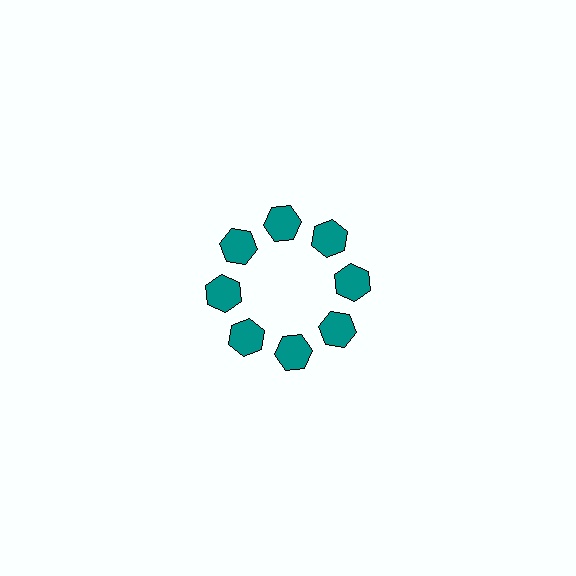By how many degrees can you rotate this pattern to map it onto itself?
The pattern maps onto itself every 45 degrees of rotation.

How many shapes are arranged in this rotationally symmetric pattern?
There are 8 shapes, arranged in 8 groups of 1.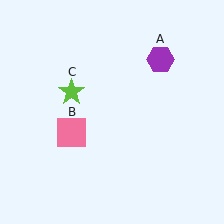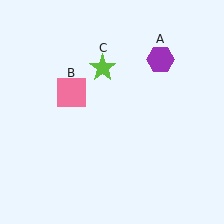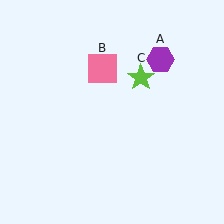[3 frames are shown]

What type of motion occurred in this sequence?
The pink square (object B), lime star (object C) rotated clockwise around the center of the scene.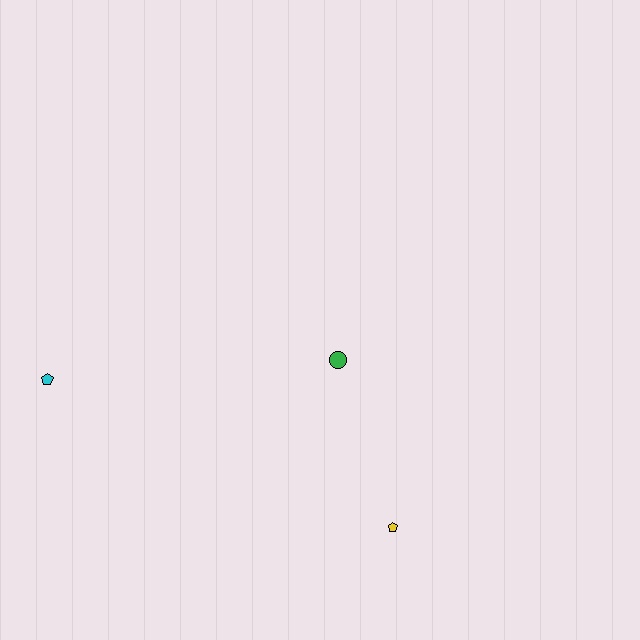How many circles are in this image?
There is 1 circle.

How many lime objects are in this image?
There are no lime objects.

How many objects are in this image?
There are 3 objects.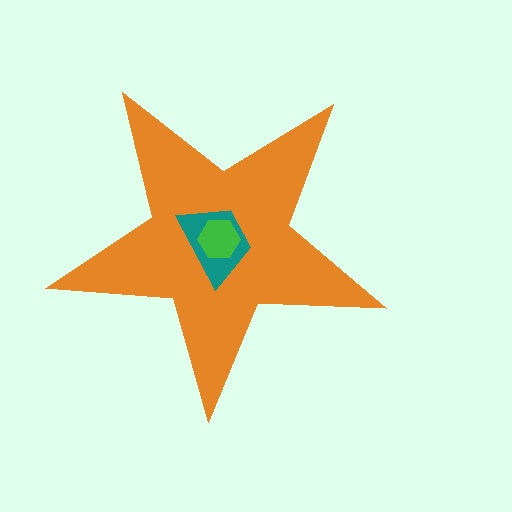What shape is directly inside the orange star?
The teal trapezoid.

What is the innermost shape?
The green hexagon.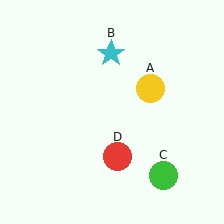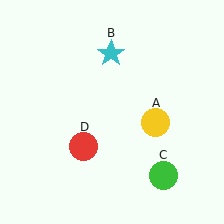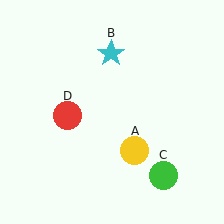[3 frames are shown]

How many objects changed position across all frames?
2 objects changed position: yellow circle (object A), red circle (object D).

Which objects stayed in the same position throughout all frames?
Cyan star (object B) and green circle (object C) remained stationary.